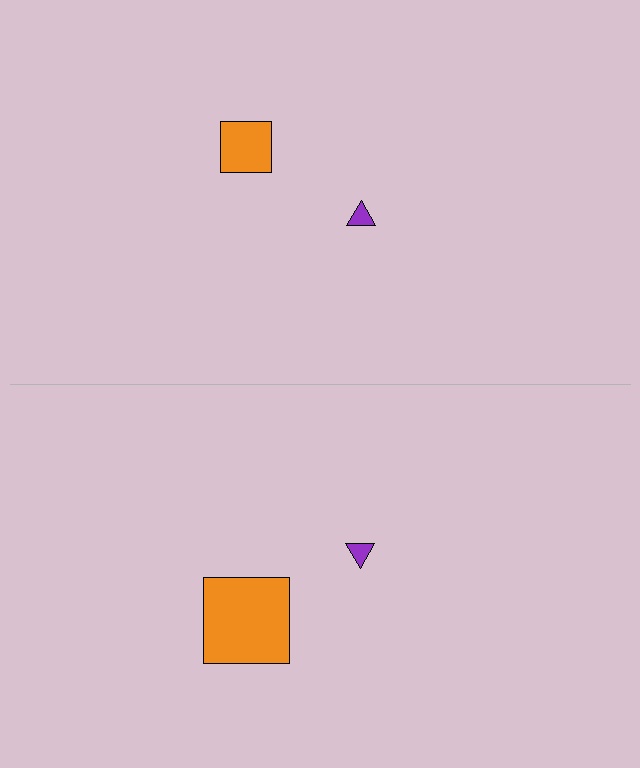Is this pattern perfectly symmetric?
No, the pattern is not perfectly symmetric. The orange square on the bottom side has a different size than its mirror counterpart.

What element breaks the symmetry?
The orange square on the bottom side has a different size than its mirror counterpart.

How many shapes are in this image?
There are 4 shapes in this image.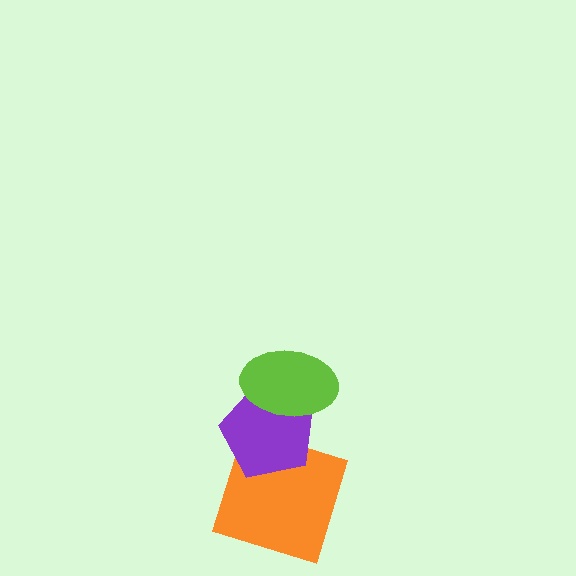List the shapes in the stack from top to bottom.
From top to bottom: the lime ellipse, the purple pentagon, the orange square.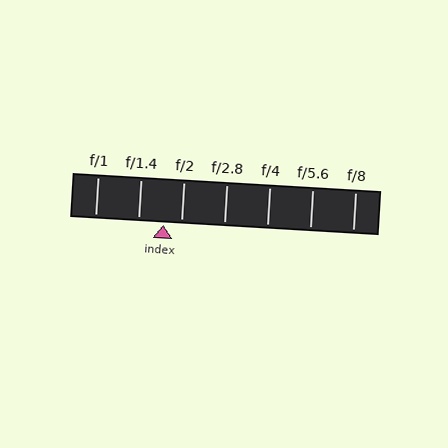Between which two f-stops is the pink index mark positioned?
The index mark is between f/1.4 and f/2.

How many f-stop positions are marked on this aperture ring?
There are 7 f-stop positions marked.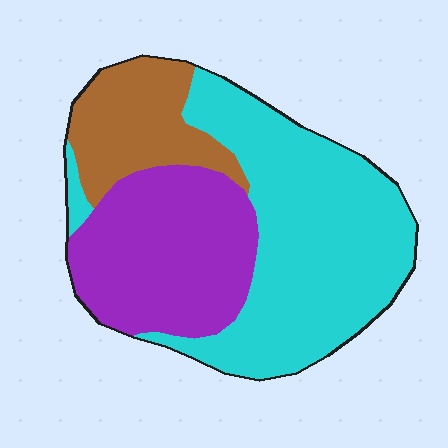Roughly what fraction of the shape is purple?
Purple covers roughly 30% of the shape.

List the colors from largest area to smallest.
From largest to smallest: cyan, purple, brown.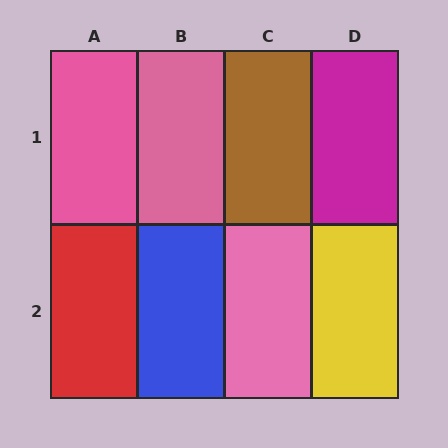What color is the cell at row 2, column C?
Pink.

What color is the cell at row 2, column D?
Yellow.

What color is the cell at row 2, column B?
Blue.